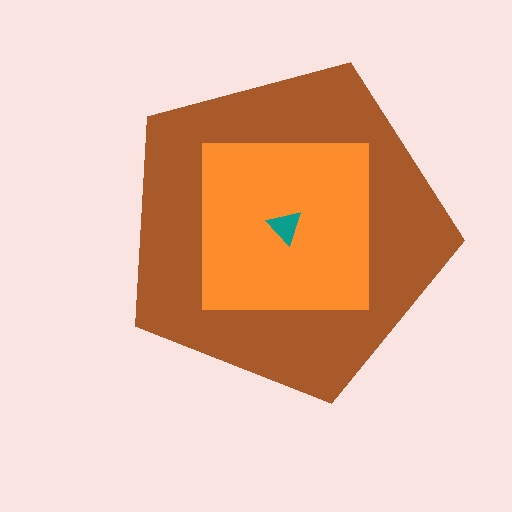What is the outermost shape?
The brown pentagon.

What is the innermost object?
The teal triangle.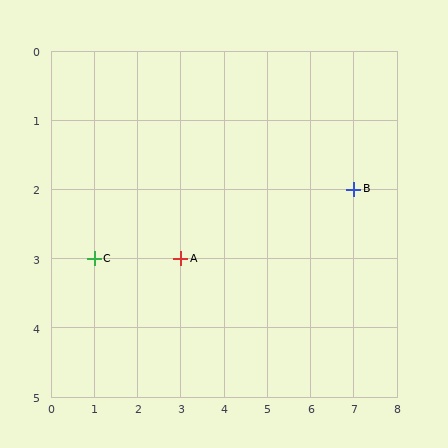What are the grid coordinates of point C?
Point C is at grid coordinates (1, 3).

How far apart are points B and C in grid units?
Points B and C are 6 columns and 1 row apart (about 6.1 grid units diagonally).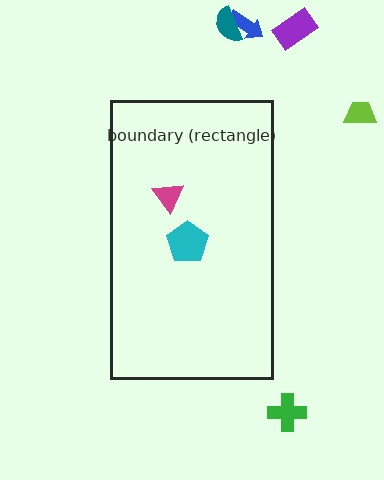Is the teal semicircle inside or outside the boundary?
Outside.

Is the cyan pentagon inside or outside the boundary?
Inside.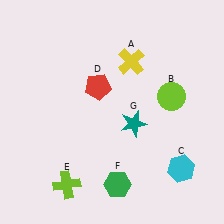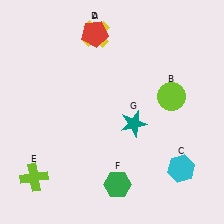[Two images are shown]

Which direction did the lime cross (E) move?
The lime cross (E) moved left.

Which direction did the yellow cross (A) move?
The yellow cross (A) moved left.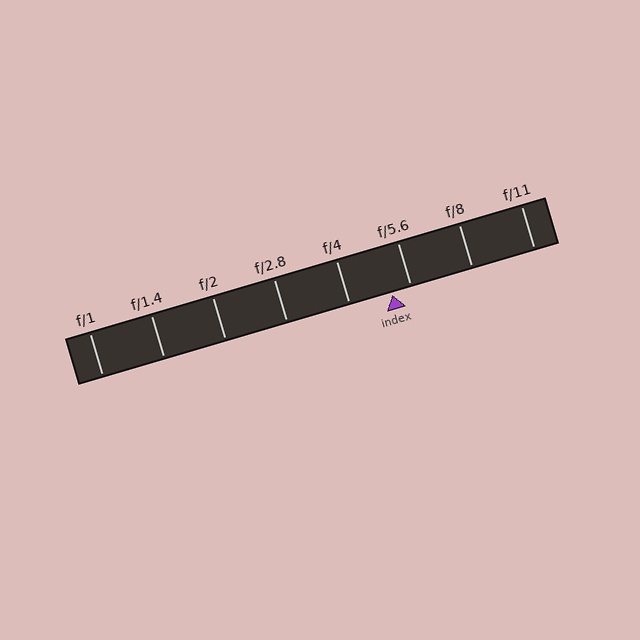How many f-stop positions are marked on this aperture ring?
There are 8 f-stop positions marked.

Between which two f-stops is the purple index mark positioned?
The index mark is between f/4 and f/5.6.